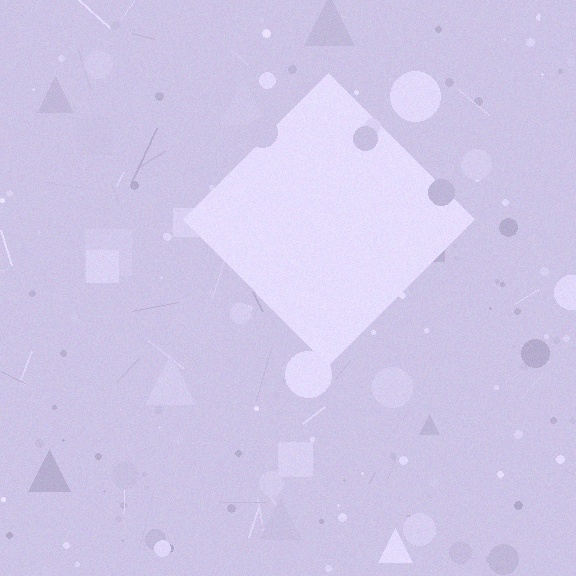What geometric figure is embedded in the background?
A diamond is embedded in the background.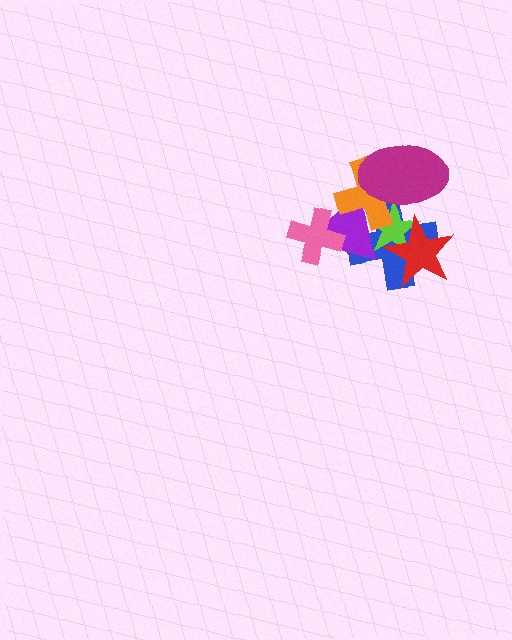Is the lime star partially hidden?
Yes, it is partially covered by another shape.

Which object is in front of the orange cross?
The magenta ellipse is in front of the orange cross.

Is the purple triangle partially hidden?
Yes, it is partially covered by another shape.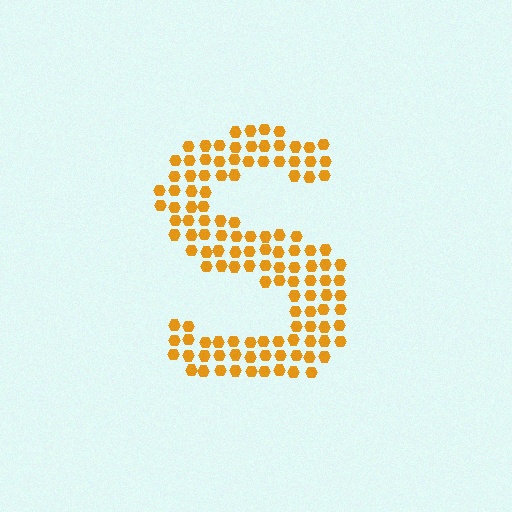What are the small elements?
The small elements are hexagons.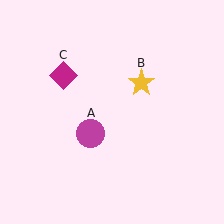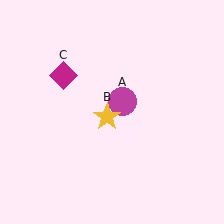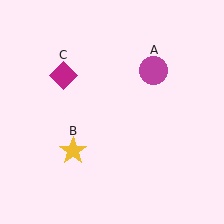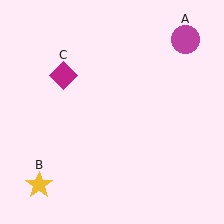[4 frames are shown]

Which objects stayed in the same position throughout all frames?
Magenta diamond (object C) remained stationary.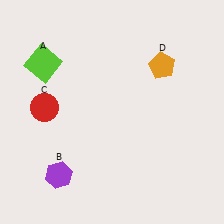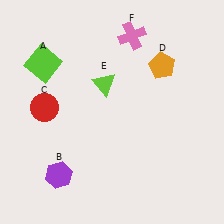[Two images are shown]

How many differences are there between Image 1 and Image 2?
There are 2 differences between the two images.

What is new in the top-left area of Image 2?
A lime triangle (E) was added in the top-left area of Image 2.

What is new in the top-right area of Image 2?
A pink cross (F) was added in the top-right area of Image 2.